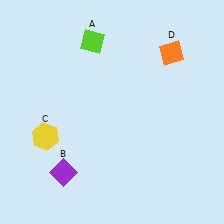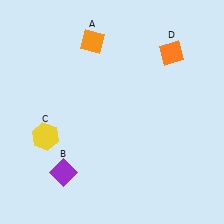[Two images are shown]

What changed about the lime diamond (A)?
In Image 1, A is lime. In Image 2, it changed to orange.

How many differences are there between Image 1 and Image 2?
There is 1 difference between the two images.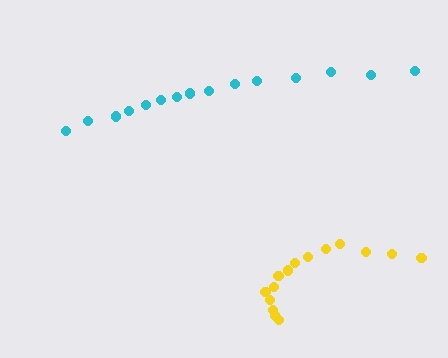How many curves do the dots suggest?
There are 2 distinct paths.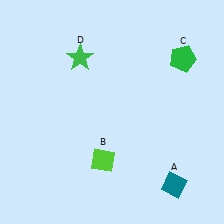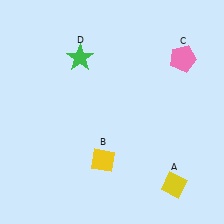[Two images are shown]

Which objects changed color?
A changed from teal to yellow. B changed from lime to yellow. C changed from green to pink.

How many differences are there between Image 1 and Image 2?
There are 3 differences between the two images.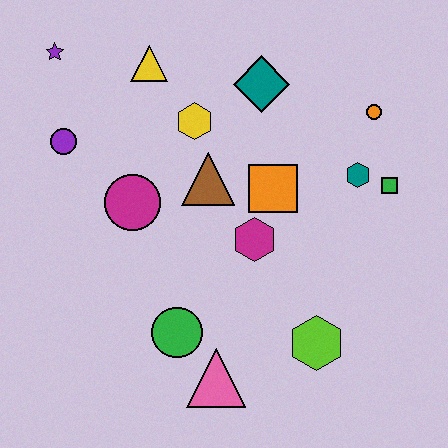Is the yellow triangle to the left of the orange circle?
Yes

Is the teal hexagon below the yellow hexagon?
Yes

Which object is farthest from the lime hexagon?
The purple star is farthest from the lime hexagon.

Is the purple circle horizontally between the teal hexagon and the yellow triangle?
No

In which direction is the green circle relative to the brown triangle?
The green circle is below the brown triangle.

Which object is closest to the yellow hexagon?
The brown triangle is closest to the yellow hexagon.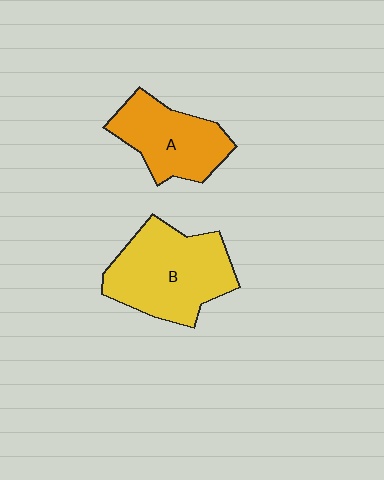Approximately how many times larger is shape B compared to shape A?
Approximately 1.4 times.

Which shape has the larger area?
Shape B (yellow).